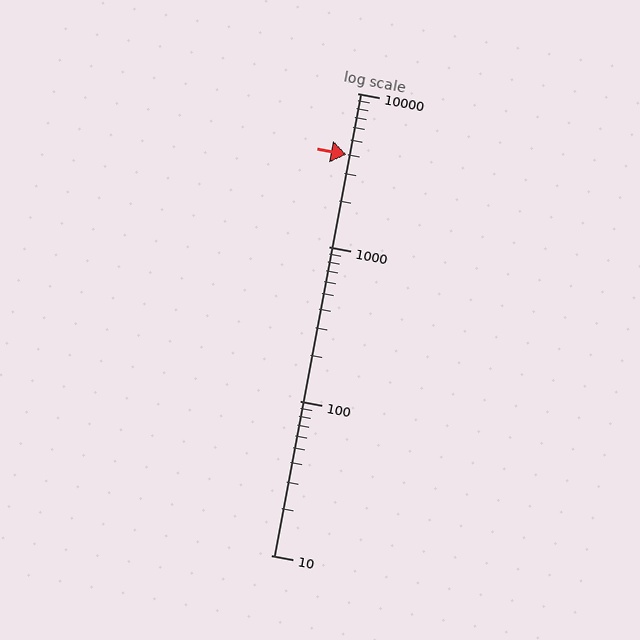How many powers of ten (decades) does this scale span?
The scale spans 3 decades, from 10 to 10000.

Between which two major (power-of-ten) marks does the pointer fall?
The pointer is between 1000 and 10000.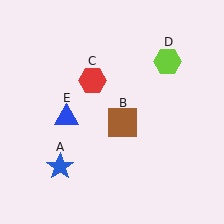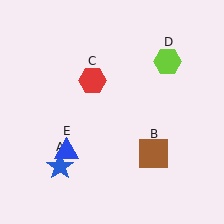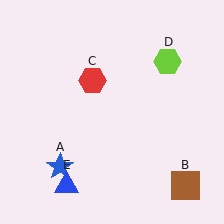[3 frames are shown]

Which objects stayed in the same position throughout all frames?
Blue star (object A) and red hexagon (object C) and lime hexagon (object D) remained stationary.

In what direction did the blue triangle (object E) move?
The blue triangle (object E) moved down.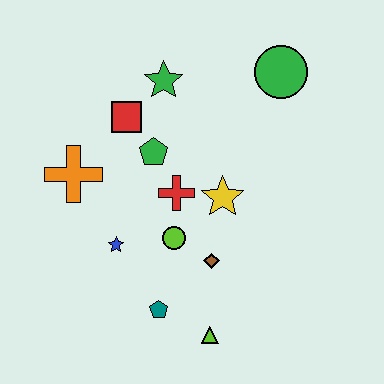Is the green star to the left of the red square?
No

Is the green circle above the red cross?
Yes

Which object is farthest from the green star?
The lime triangle is farthest from the green star.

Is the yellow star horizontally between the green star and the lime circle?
No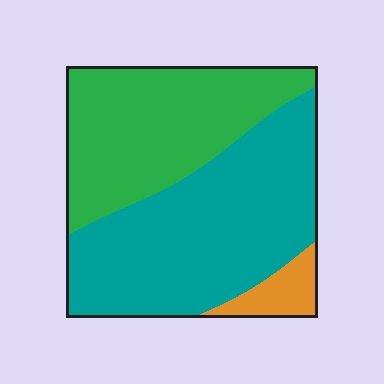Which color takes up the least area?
Orange, at roughly 5%.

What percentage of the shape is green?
Green takes up about two fifths (2/5) of the shape.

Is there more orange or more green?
Green.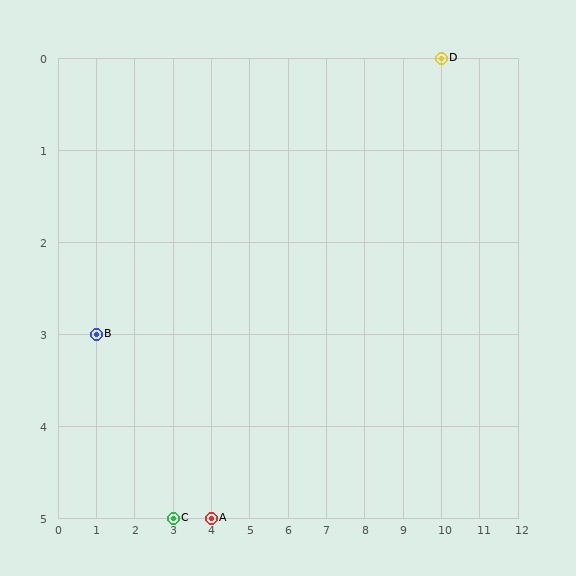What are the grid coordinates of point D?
Point D is at grid coordinates (10, 0).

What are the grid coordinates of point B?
Point B is at grid coordinates (1, 3).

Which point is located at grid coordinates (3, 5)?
Point C is at (3, 5).